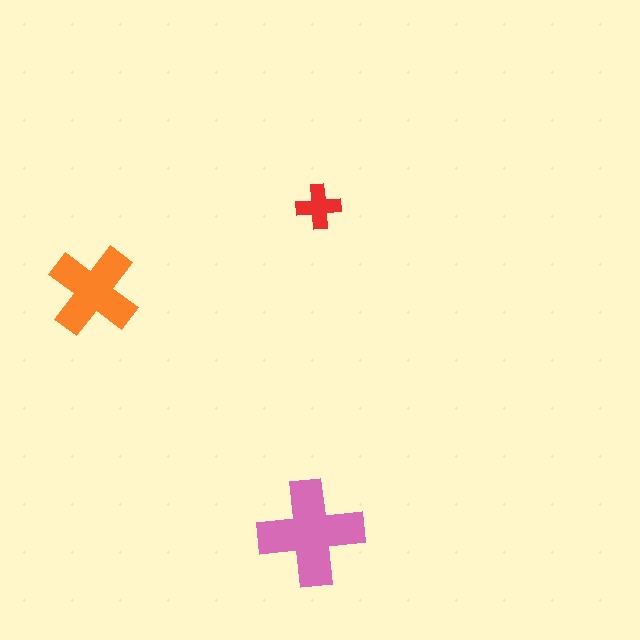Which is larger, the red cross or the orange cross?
The orange one.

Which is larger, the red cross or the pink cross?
The pink one.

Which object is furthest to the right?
The red cross is rightmost.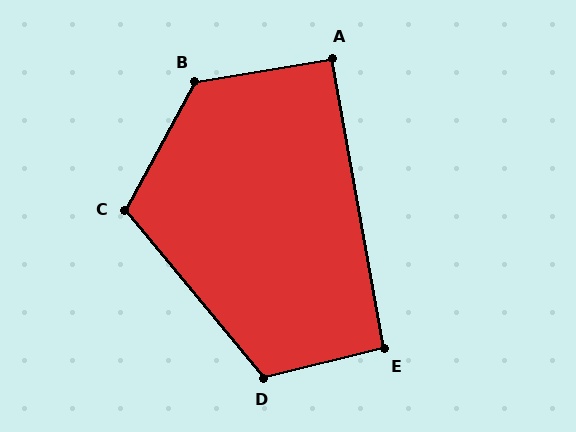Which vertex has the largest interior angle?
B, at approximately 128 degrees.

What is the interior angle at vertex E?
Approximately 94 degrees (approximately right).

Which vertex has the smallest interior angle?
A, at approximately 91 degrees.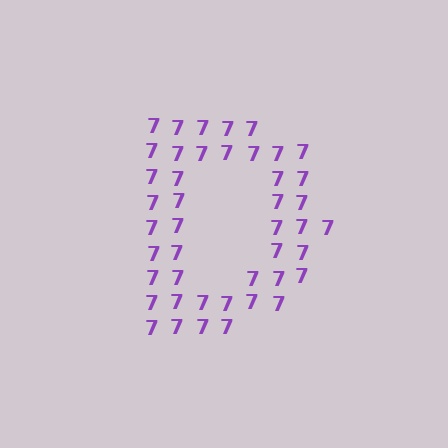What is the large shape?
The large shape is the letter D.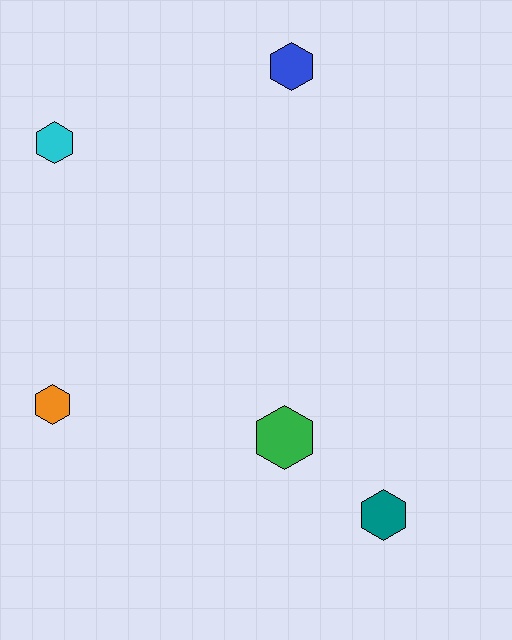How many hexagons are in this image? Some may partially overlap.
There are 5 hexagons.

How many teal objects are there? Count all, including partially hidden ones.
There is 1 teal object.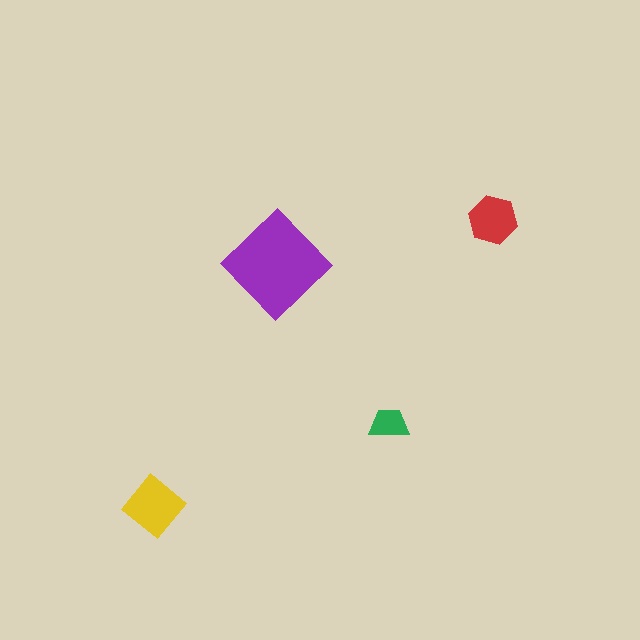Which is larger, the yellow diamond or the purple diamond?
The purple diamond.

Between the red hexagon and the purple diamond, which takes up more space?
The purple diamond.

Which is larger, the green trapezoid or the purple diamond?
The purple diamond.